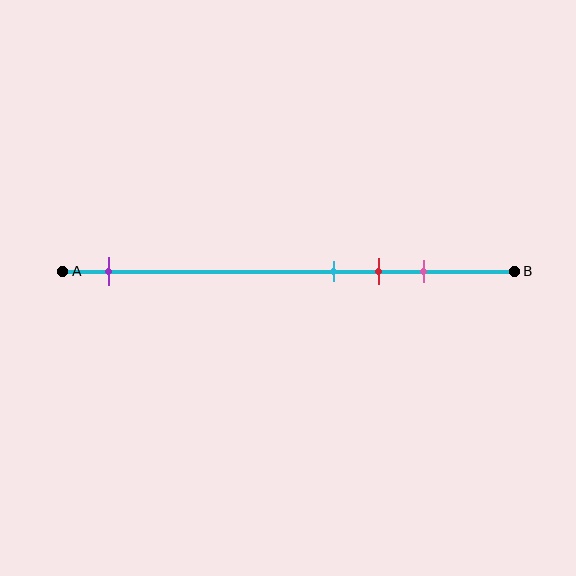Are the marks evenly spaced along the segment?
No, the marks are not evenly spaced.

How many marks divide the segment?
There are 4 marks dividing the segment.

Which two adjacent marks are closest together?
The cyan and red marks are the closest adjacent pair.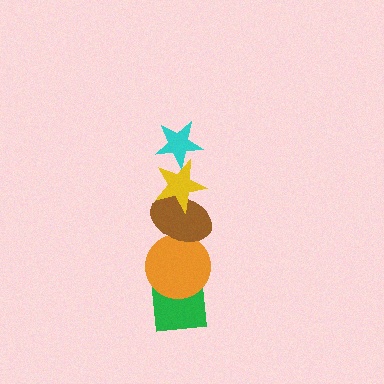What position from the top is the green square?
The green square is 5th from the top.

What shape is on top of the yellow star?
The cyan star is on top of the yellow star.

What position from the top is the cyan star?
The cyan star is 1st from the top.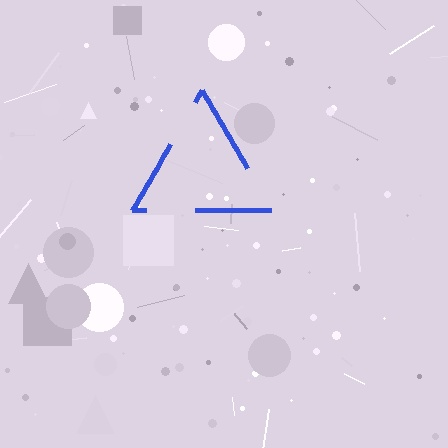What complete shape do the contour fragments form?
The contour fragments form a triangle.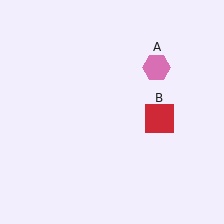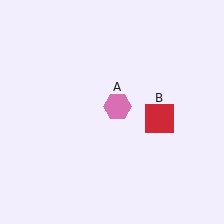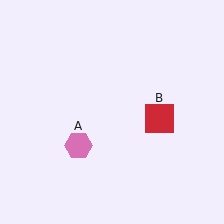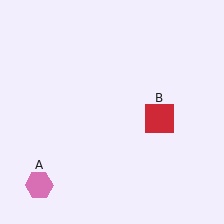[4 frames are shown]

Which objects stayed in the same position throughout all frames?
Red square (object B) remained stationary.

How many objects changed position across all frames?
1 object changed position: pink hexagon (object A).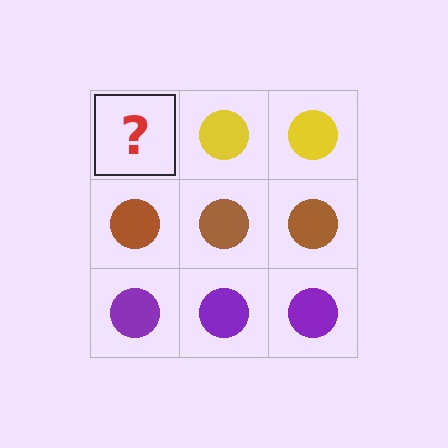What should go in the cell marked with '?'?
The missing cell should contain a yellow circle.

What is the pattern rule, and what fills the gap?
The rule is that each row has a consistent color. The gap should be filled with a yellow circle.